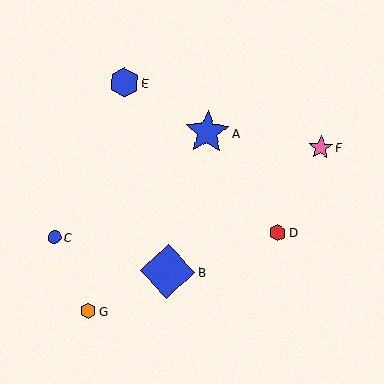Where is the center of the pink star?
The center of the pink star is at (320, 148).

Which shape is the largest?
The blue diamond (labeled B) is the largest.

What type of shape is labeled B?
Shape B is a blue diamond.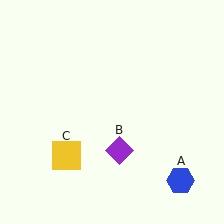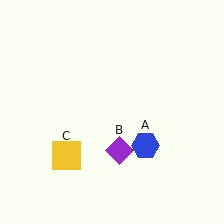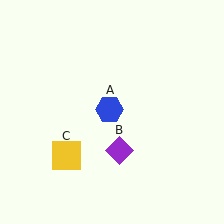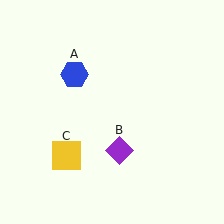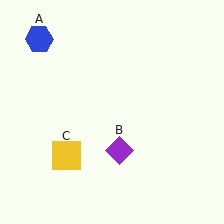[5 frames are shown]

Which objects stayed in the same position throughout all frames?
Purple diamond (object B) and yellow square (object C) remained stationary.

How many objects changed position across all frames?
1 object changed position: blue hexagon (object A).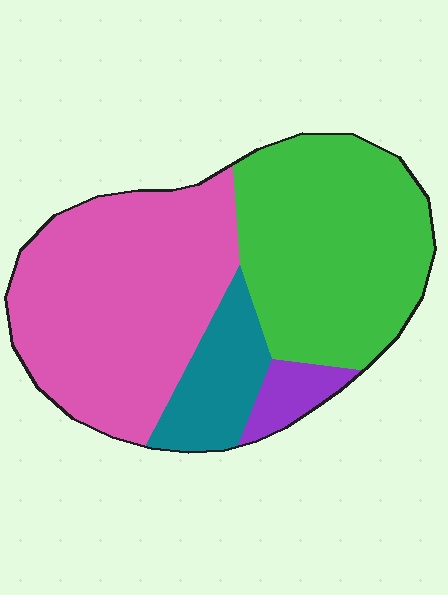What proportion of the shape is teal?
Teal covers 12% of the shape.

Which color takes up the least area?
Purple, at roughly 5%.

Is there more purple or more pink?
Pink.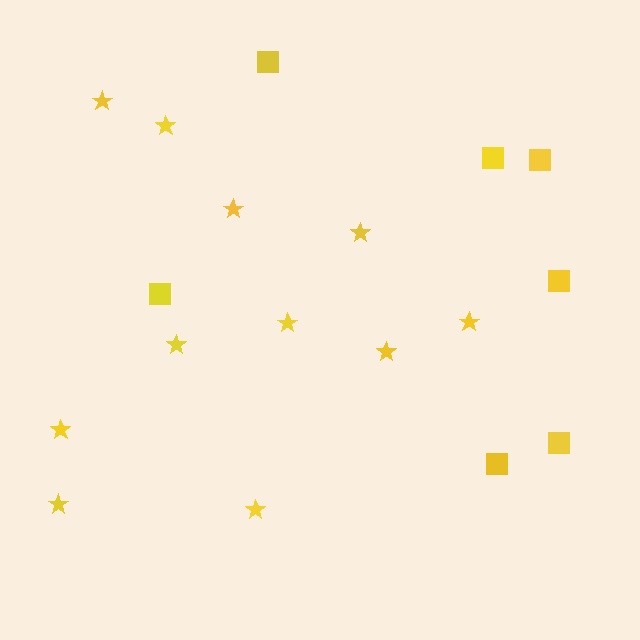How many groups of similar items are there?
There are 2 groups: one group of stars (11) and one group of squares (7).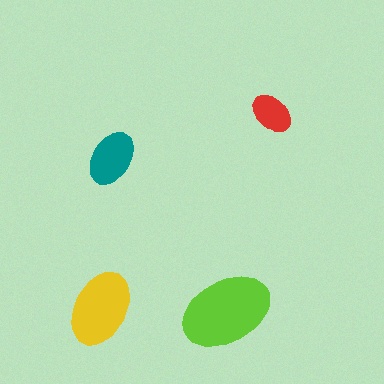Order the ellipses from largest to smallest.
the lime one, the yellow one, the teal one, the red one.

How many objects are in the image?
There are 4 objects in the image.